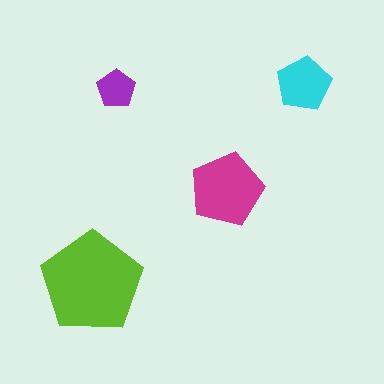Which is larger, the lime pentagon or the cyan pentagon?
The lime one.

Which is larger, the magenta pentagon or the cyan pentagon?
The magenta one.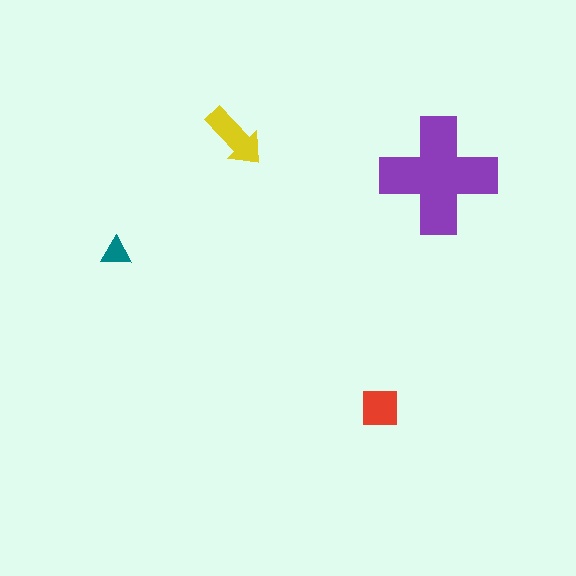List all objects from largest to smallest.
The purple cross, the yellow arrow, the red square, the teal triangle.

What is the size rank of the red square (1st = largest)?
3rd.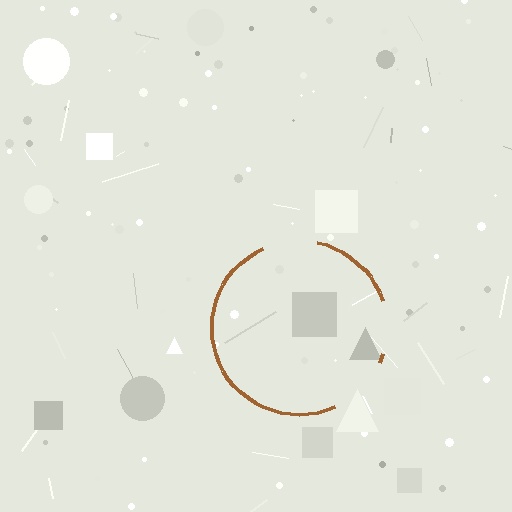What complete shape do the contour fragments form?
The contour fragments form a circle.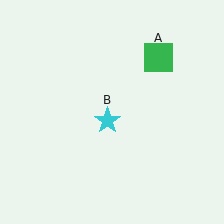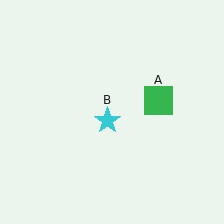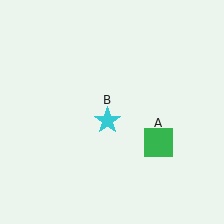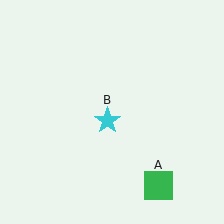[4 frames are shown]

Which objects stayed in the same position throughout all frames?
Cyan star (object B) remained stationary.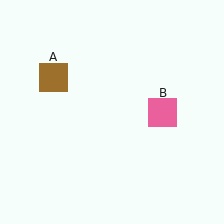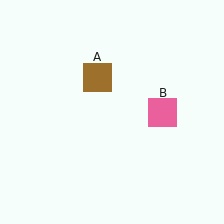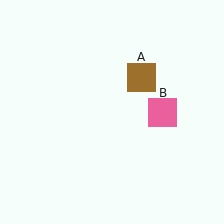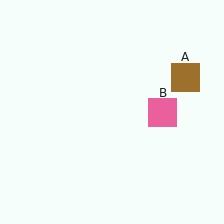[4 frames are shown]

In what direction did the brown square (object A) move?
The brown square (object A) moved right.